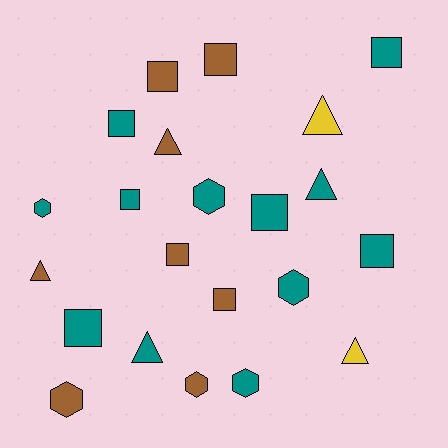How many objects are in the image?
There are 22 objects.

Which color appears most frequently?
Teal, with 12 objects.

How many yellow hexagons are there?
There are no yellow hexagons.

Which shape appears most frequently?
Square, with 10 objects.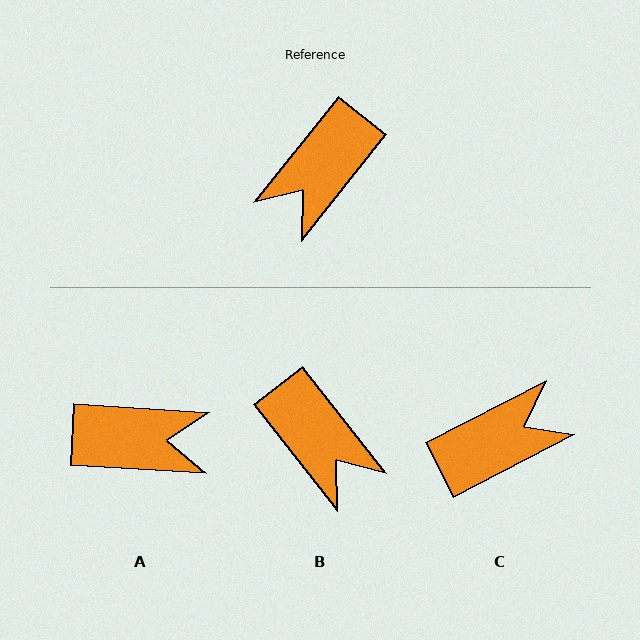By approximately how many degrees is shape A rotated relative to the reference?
Approximately 125 degrees counter-clockwise.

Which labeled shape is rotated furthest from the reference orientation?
C, about 156 degrees away.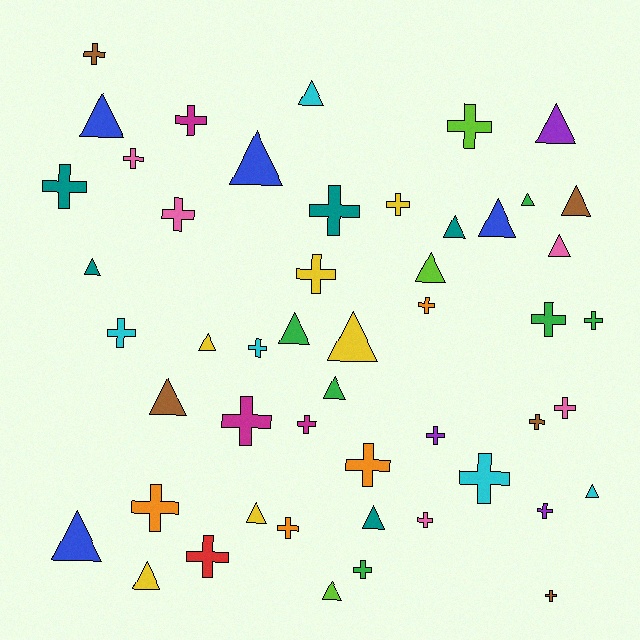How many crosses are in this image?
There are 28 crosses.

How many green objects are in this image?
There are 6 green objects.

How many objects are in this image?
There are 50 objects.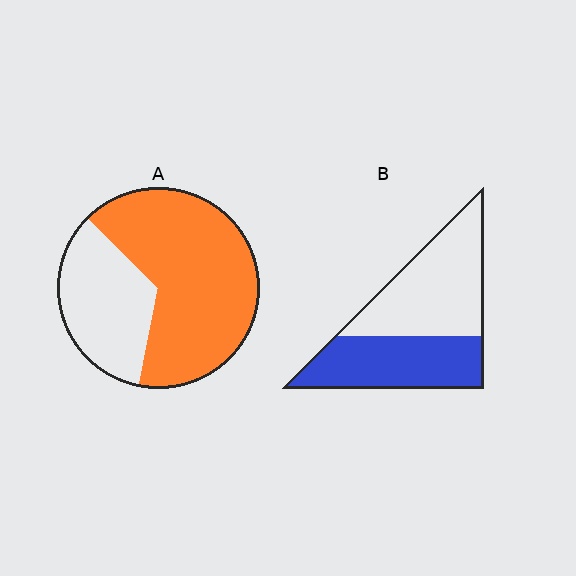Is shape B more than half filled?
No.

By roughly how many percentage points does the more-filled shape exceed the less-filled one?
By roughly 20 percentage points (A over B).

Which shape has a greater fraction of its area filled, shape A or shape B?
Shape A.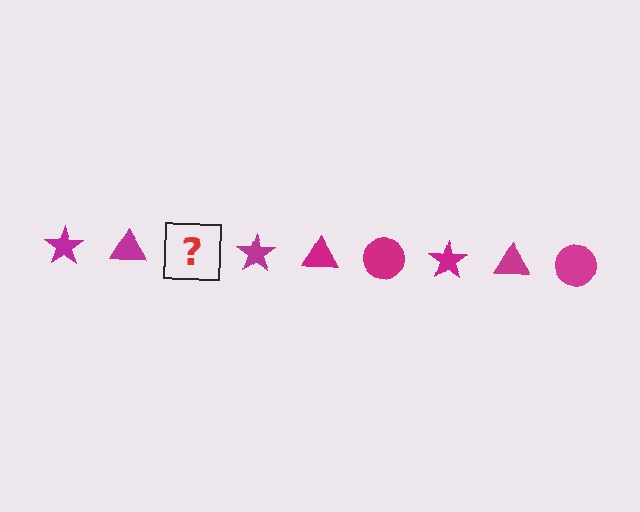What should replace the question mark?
The question mark should be replaced with a magenta circle.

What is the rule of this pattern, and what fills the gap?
The rule is that the pattern cycles through star, triangle, circle shapes in magenta. The gap should be filled with a magenta circle.